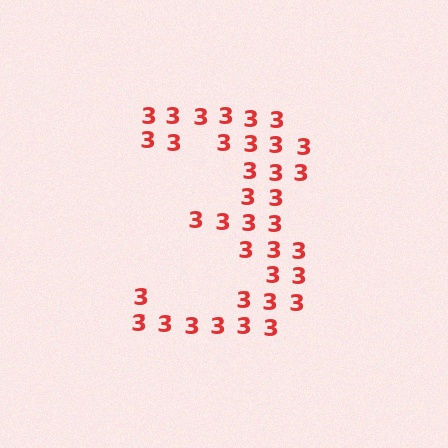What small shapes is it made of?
It is made of small digit 3's.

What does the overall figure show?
The overall figure shows the digit 3.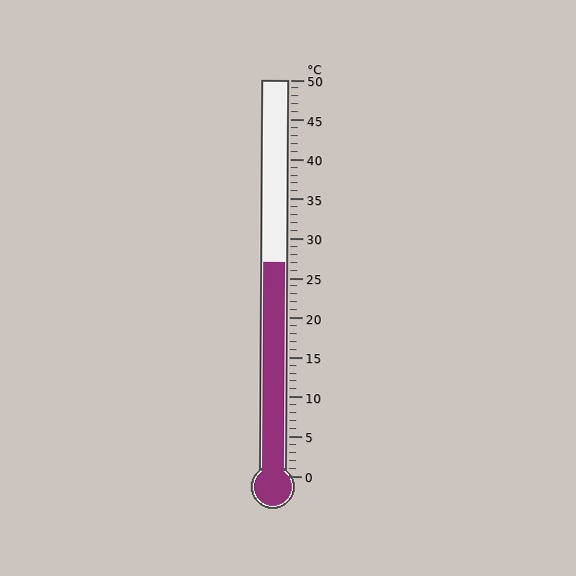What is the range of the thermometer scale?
The thermometer scale ranges from 0°C to 50°C.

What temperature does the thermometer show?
The thermometer shows approximately 27°C.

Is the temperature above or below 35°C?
The temperature is below 35°C.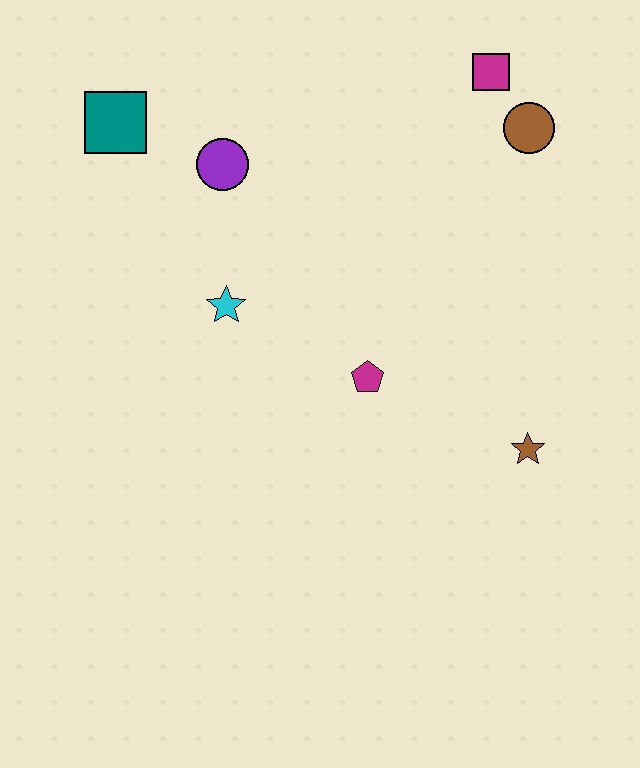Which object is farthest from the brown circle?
The teal square is farthest from the brown circle.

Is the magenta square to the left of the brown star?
Yes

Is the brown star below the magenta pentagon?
Yes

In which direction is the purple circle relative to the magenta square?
The purple circle is to the left of the magenta square.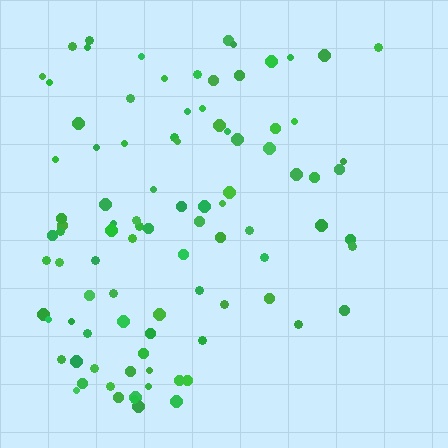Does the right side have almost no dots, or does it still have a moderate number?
Still a moderate number, just noticeably fewer than the left.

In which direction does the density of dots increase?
From right to left, with the left side densest.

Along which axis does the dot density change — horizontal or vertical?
Horizontal.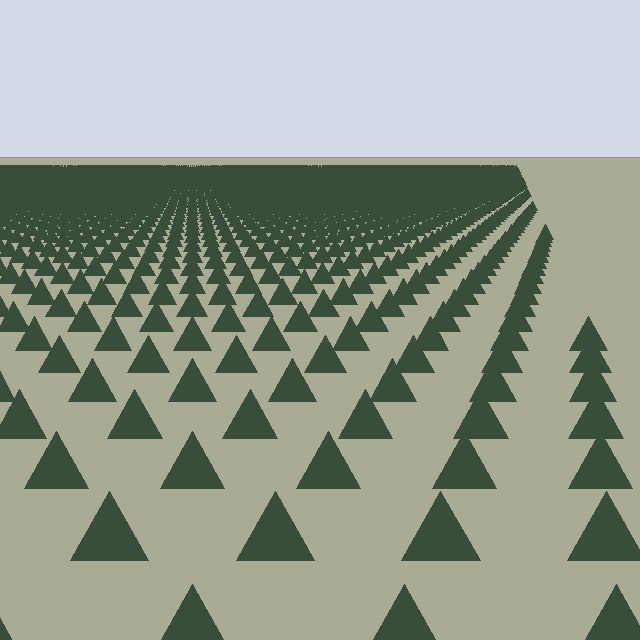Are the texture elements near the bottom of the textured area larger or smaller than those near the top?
Larger. Near the bottom, elements are closer to the viewer and appear at a bigger on-screen size.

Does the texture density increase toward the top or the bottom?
Density increases toward the top.